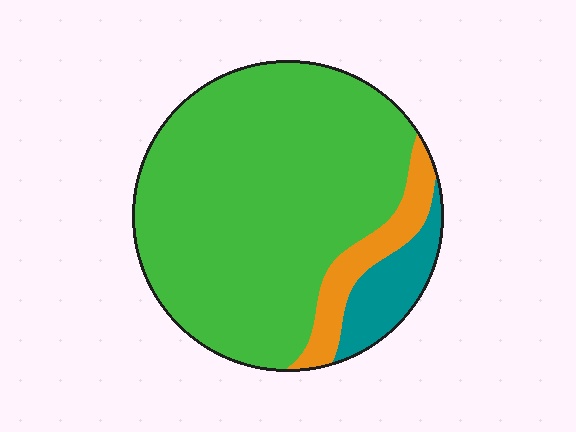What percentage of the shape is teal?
Teal covers roughly 10% of the shape.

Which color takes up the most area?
Green, at roughly 80%.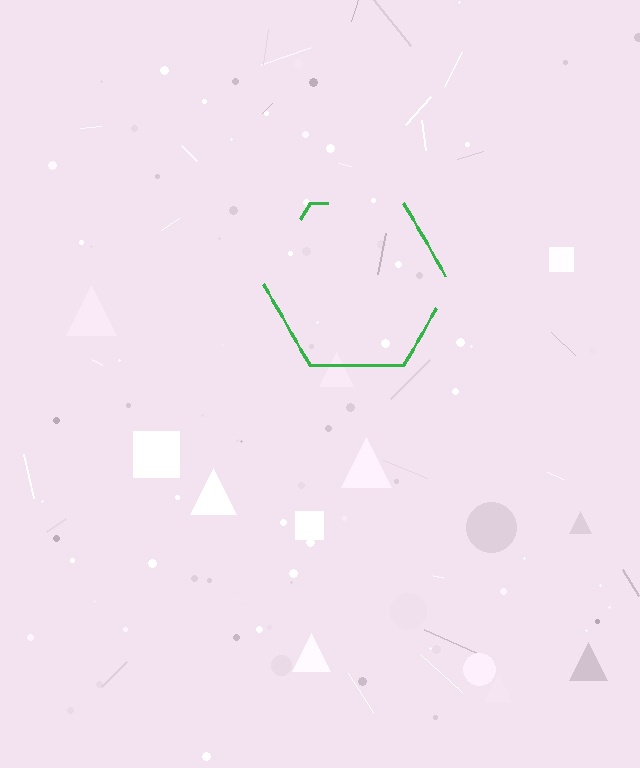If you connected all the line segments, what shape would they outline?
They would outline a hexagon.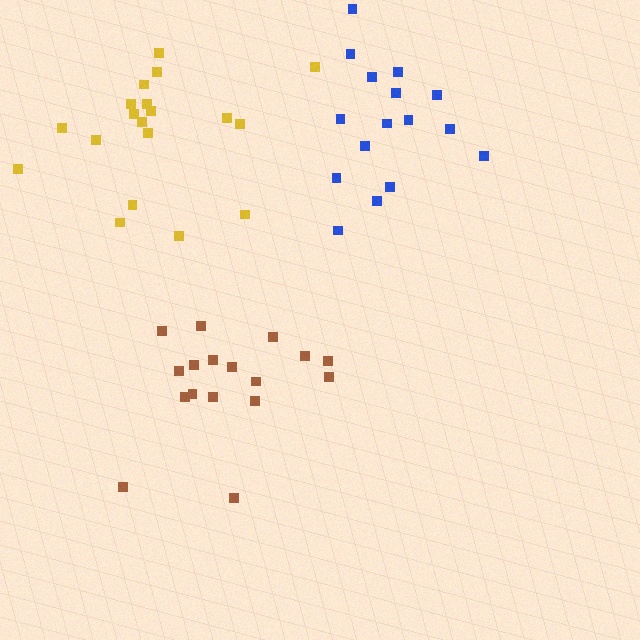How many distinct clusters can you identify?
There are 3 distinct clusters.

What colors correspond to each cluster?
The clusters are colored: yellow, brown, blue.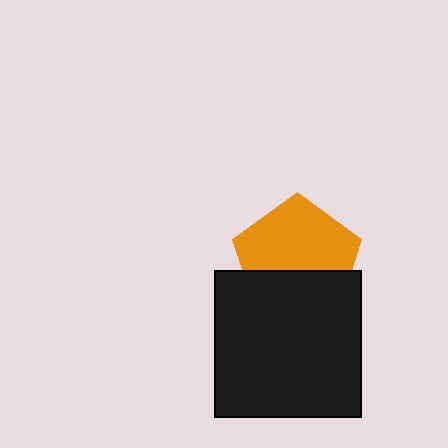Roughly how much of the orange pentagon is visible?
About half of it is visible (roughly 60%).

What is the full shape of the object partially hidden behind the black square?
The partially hidden object is an orange pentagon.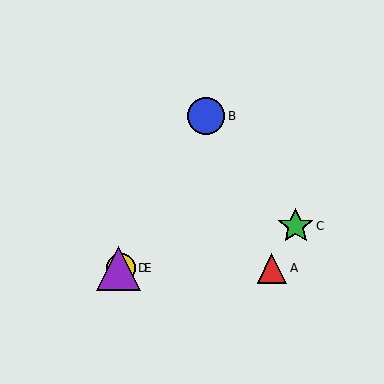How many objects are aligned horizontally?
3 objects (A, D, E) are aligned horizontally.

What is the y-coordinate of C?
Object C is at y≈226.